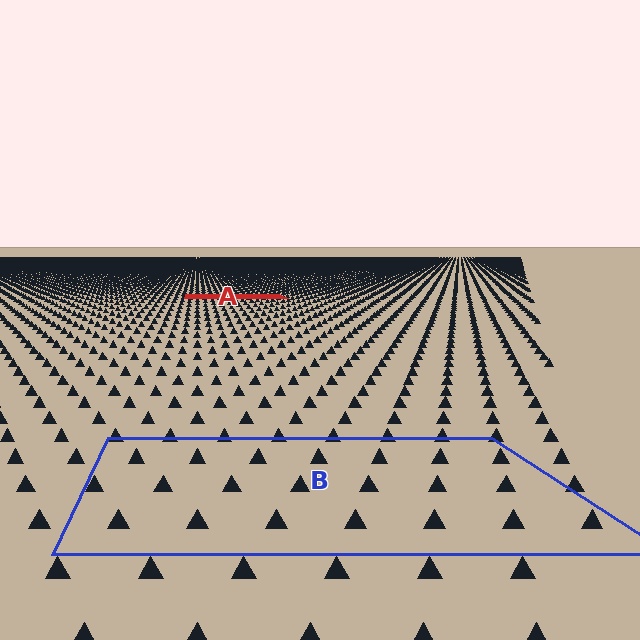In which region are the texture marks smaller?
The texture marks are smaller in region A, because it is farther away.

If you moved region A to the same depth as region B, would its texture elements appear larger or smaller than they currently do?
They would appear larger. At a closer depth, the same texture elements are projected at a bigger on-screen size.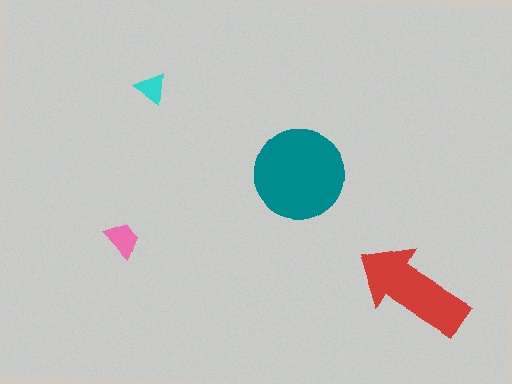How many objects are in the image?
There are 4 objects in the image.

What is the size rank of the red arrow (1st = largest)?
2nd.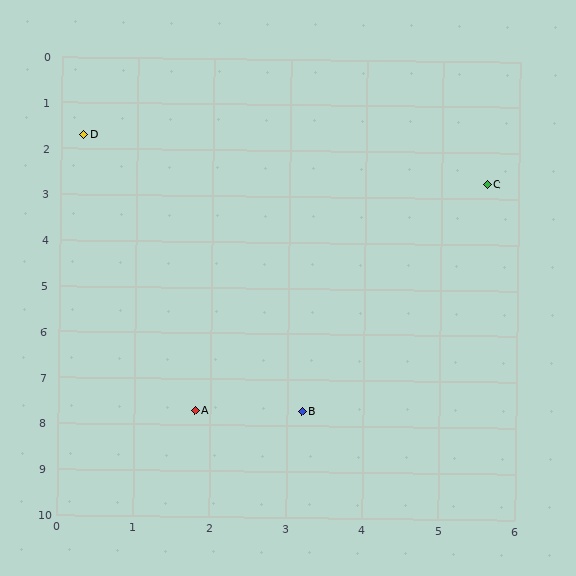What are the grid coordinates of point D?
Point D is at approximately (0.3, 1.7).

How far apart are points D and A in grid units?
Points D and A are about 6.2 grid units apart.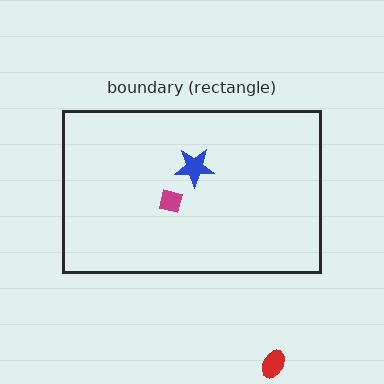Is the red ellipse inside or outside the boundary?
Outside.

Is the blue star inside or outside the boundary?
Inside.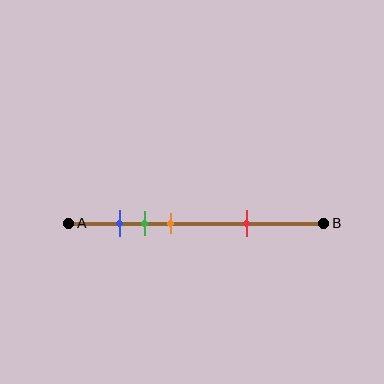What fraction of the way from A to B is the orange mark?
The orange mark is approximately 40% (0.4) of the way from A to B.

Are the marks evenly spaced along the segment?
No, the marks are not evenly spaced.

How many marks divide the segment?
There are 4 marks dividing the segment.